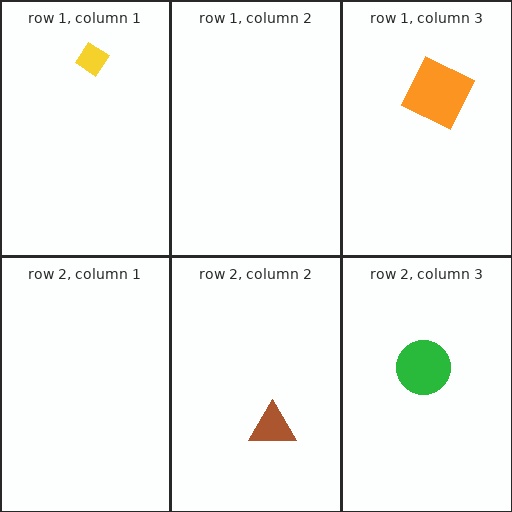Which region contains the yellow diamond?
The row 1, column 1 region.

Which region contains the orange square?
The row 1, column 3 region.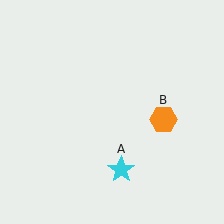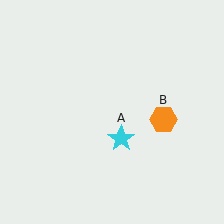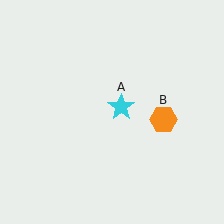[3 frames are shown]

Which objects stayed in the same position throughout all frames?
Orange hexagon (object B) remained stationary.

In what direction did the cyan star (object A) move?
The cyan star (object A) moved up.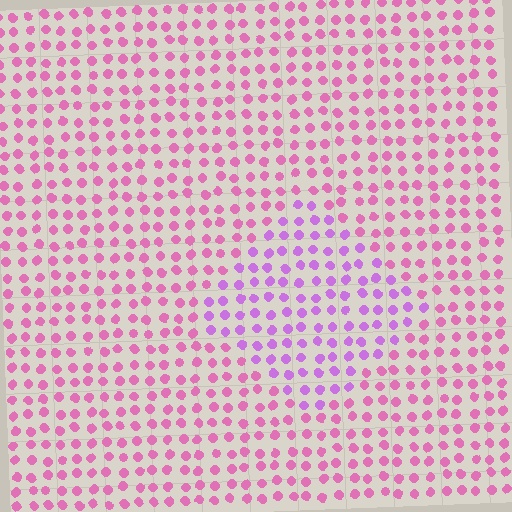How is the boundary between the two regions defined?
The boundary is defined purely by a slight shift in hue (about 35 degrees). Spacing, size, and orientation are identical on both sides.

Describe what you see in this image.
The image is filled with small pink elements in a uniform arrangement. A diamond-shaped region is visible where the elements are tinted to a slightly different hue, forming a subtle color boundary.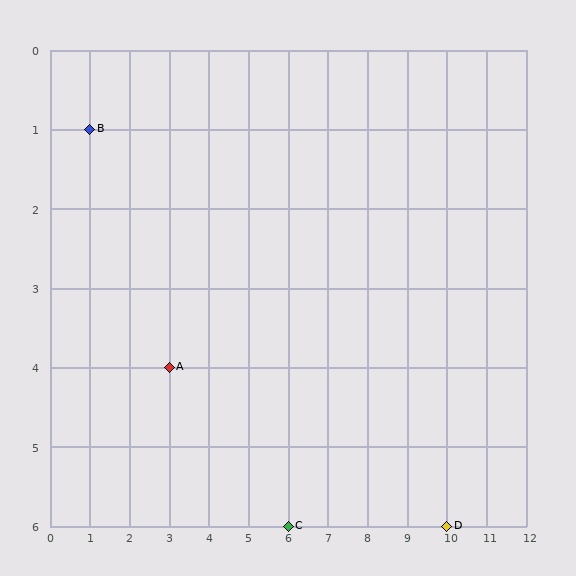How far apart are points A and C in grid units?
Points A and C are 3 columns and 2 rows apart (about 3.6 grid units diagonally).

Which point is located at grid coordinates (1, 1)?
Point B is at (1, 1).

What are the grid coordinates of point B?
Point B is at grid coordinates (1, 1).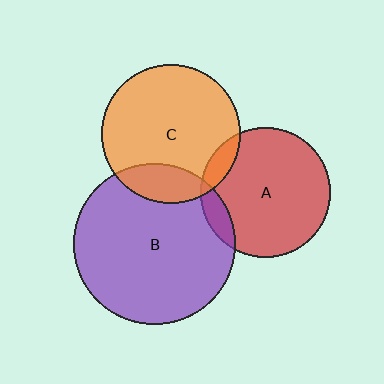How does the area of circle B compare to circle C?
Approximately 1.3 times.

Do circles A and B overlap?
Yes.